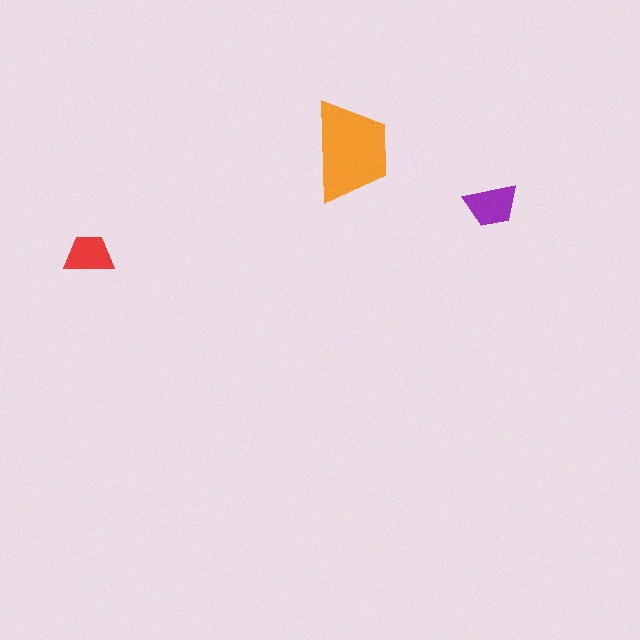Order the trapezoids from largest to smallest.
the orange one, the purple one, the red one.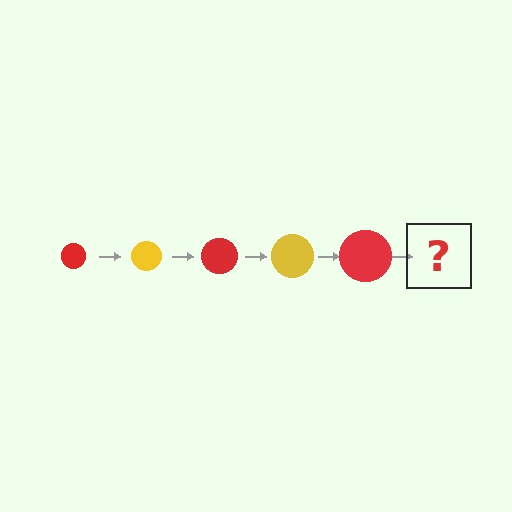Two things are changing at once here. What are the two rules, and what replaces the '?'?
The two rules are that the circle grows larger each step and the color cycles through red and yellow. The '?' should be a yellow circle, larger than the previous one.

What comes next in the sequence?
The next element should be a yellow circle, larger than the previous one.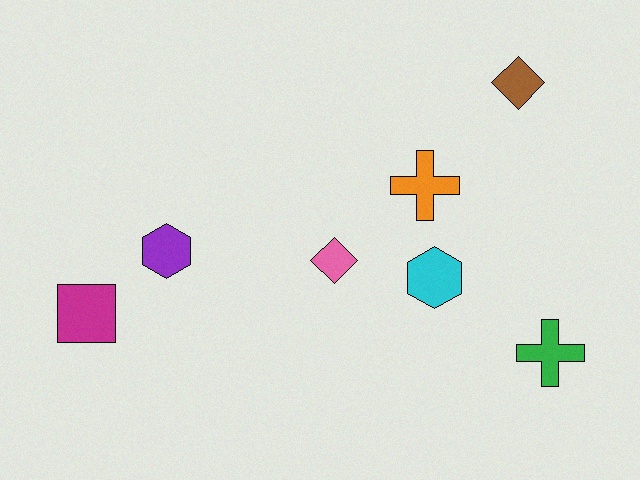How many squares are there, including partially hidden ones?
There is 1 square.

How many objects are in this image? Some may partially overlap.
There are 7 objects.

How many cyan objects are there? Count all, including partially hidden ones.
There is 1 cyan object.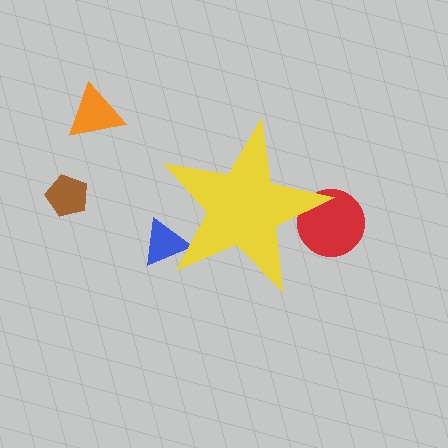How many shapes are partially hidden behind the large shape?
2 shapes are partially hidden.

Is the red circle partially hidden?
Yes, the red circle is partially hidden behind the yellow star.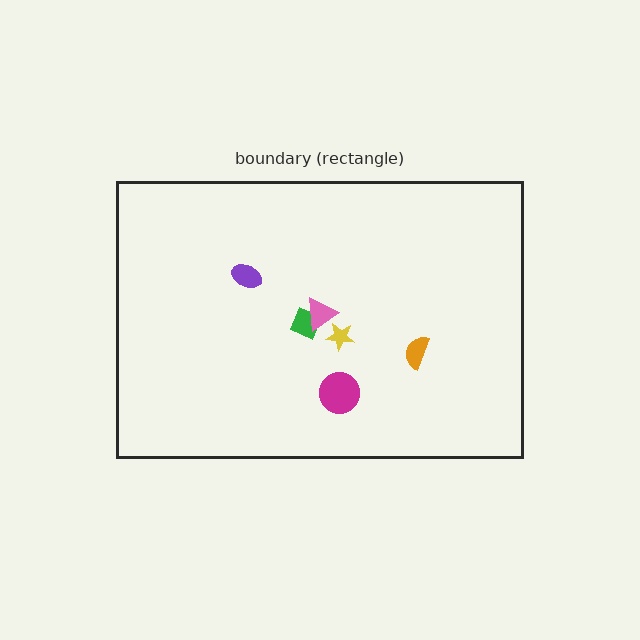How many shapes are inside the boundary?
6 inside, 0 outside.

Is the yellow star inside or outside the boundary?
Inside.